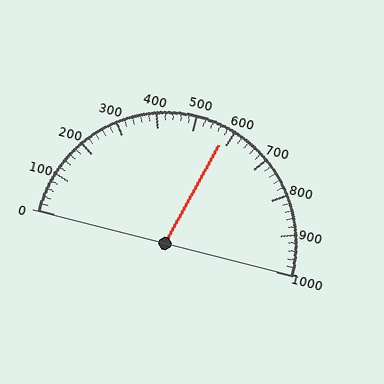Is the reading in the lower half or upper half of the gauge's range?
The reading is in the upper half of the range (0 to 1000).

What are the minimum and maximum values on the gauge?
The gauge ranges from 0 to 1000.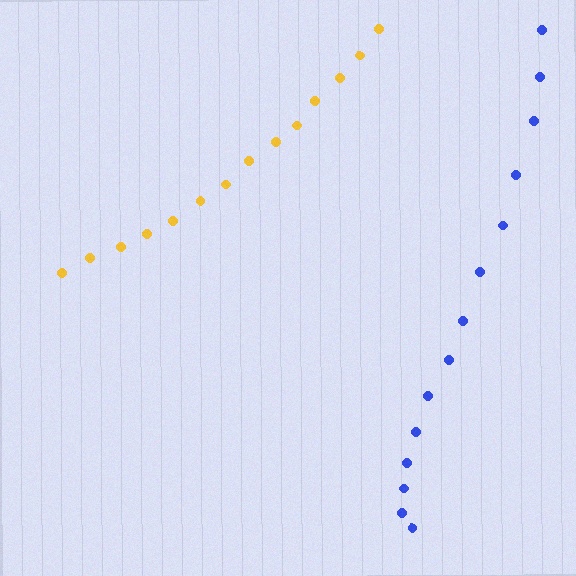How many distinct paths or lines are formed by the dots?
There are 2 distinct paths.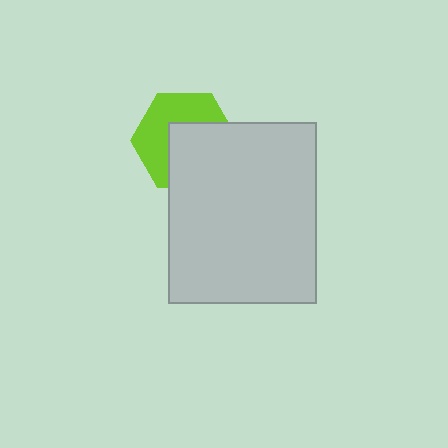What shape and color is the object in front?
The object in front is a light gray rectangle.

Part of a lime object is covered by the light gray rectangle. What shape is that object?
It is a hexagon.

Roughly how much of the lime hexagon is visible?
About half of it is visible (roughly 48%).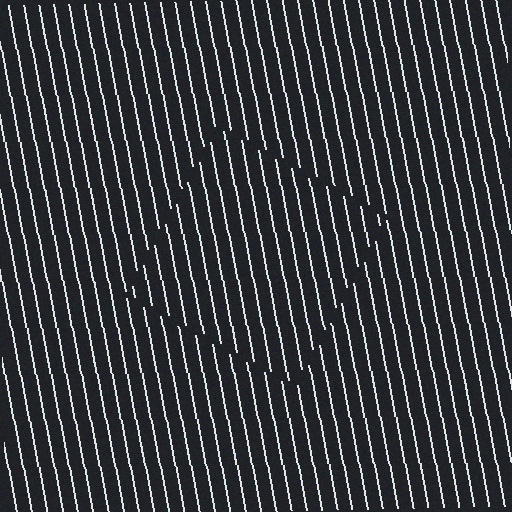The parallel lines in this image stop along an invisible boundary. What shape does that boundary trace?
An illusory square. The interior of the shape contains the same grating, shifted by half a period — the contour is defined by the phase discontinuity where line-ends from the inner and outer gratings abut.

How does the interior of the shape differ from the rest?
The interior of the shape contains the same grating, shifted by half a period — the contour is defined by the phase discontinuity where line-ends from the inner and outer gratings abut.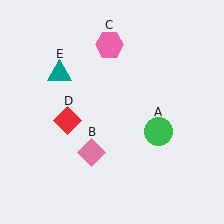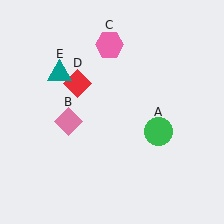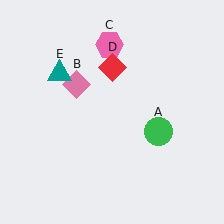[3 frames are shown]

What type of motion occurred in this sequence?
The pink diamond (object B), red diamond (object D) rotated clockwise around the center of the scene.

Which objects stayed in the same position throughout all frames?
Green circle (object A) and pink hexagon (object C) and teal triangle (object E) remained stationary.